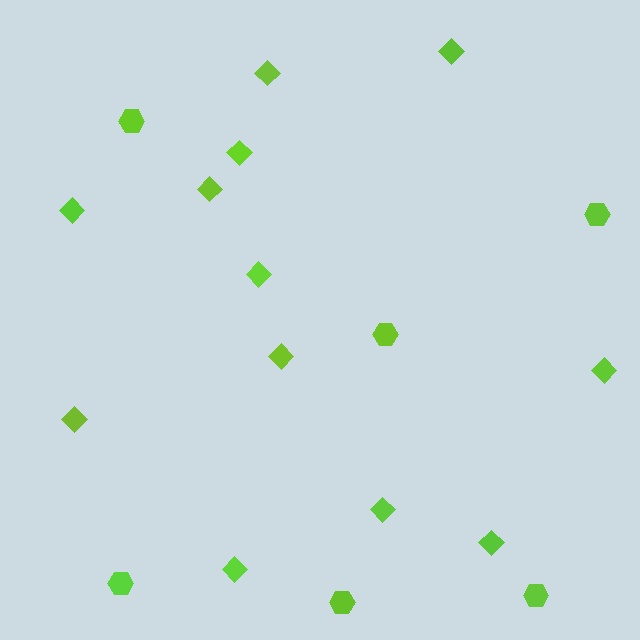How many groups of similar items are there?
There are 2 groups: one group of hexagons (6) and one group of diamonds (12).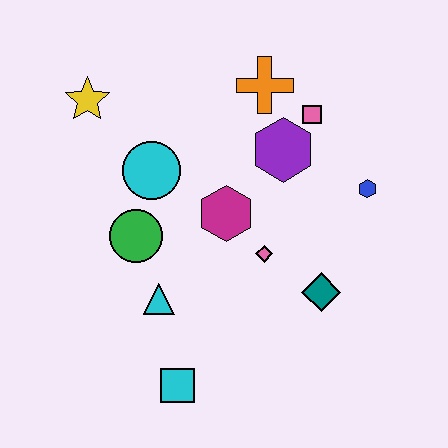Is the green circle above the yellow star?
No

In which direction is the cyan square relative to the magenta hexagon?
The cyan square is below the magenta hexagon.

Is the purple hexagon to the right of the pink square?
No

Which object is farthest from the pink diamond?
The yellow star is farthest from the pink diamond.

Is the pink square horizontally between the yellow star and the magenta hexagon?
No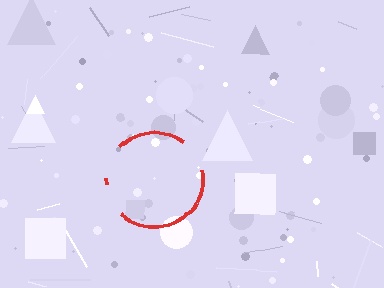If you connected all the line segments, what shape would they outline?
They would outline a circle.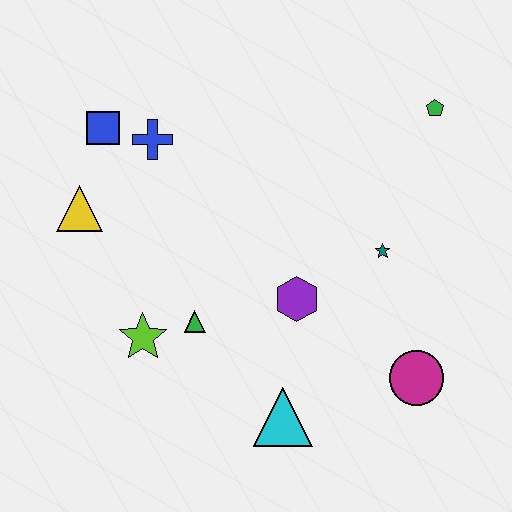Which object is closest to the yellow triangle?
The blue square is closest to the yellow triangle.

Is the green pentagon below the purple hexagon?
No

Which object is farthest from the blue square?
The magenta circle is farthest from the blue square.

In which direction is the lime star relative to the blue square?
The lime star is below the blue square.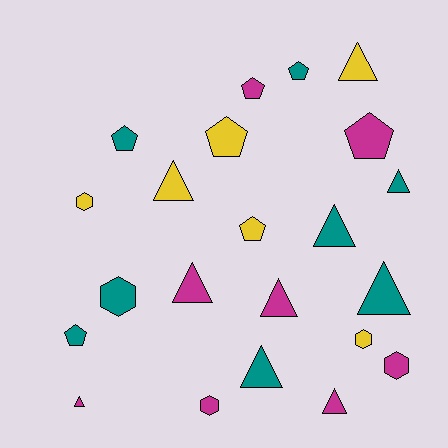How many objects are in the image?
There are 22 objects.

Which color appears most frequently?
Teal, with 8 objects.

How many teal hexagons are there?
There is 1 teal hexagon.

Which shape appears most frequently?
Triangle, with 10 objects.